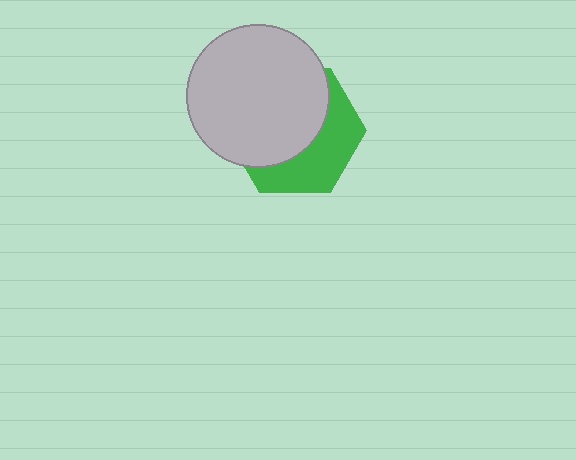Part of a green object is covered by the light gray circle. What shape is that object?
It is a hexagon.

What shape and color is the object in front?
The object in front is a light gray circle.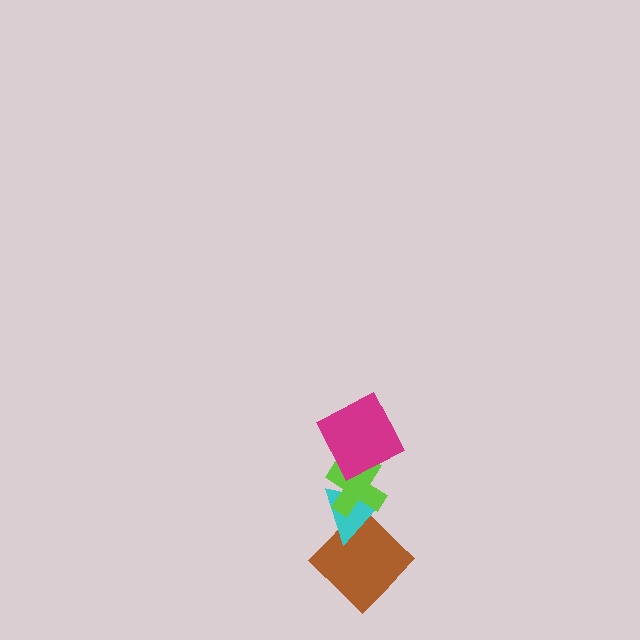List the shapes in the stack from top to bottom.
From top to bottom: the magenta square, the lime cross, the cyan triangle, the brown diamond.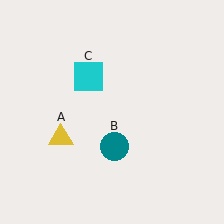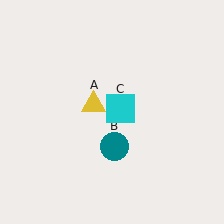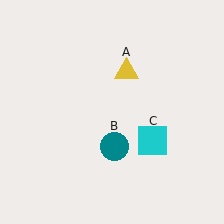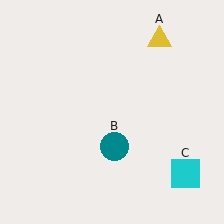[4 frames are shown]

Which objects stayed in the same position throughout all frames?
Teal circle (object B) remained stationary.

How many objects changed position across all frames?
2 objects changed position: yellow triangle (object A), cyan square (object C).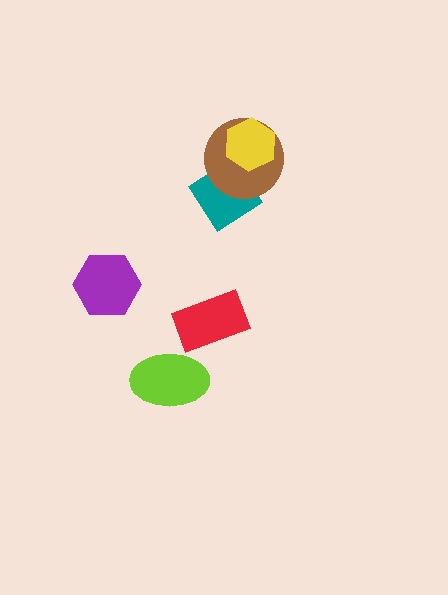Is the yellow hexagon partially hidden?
No, no other shape covers it.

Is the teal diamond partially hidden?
Yes, it is partially covered by another shape.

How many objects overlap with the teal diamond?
2 objects overlap with the teal diamond.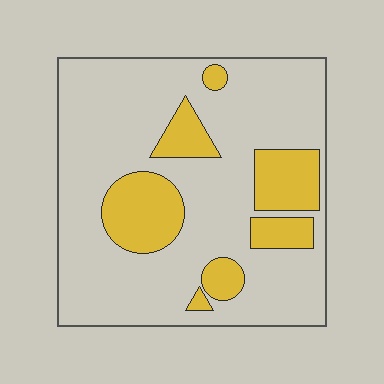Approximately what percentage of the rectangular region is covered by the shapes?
Approximately 20%.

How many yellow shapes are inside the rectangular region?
7.